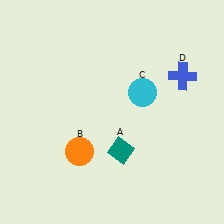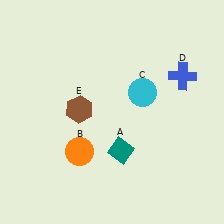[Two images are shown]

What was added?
A brown hexagon (E) was added in Image 2.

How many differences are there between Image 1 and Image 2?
There is 1 difference between the two images.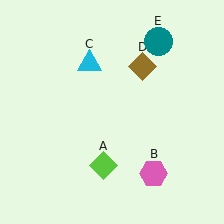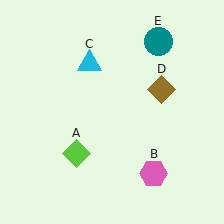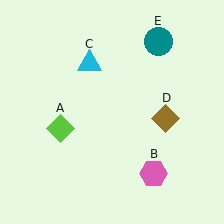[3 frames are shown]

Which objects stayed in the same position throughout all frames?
Pink hexagon (object B) and cyan triangle (object C) and teal circle (object E) remained stationary.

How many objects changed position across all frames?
2 objects changed position: lime diamond (object A), brown diamond (object D).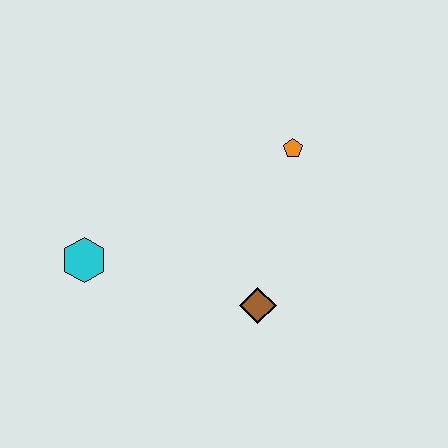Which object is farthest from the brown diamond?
The cyan hexagon is farthest from the brown diamond.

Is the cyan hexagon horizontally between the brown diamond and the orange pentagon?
No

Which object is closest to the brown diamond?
The orange pentagon is closest to the brown diamond.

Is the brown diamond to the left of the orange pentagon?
Yes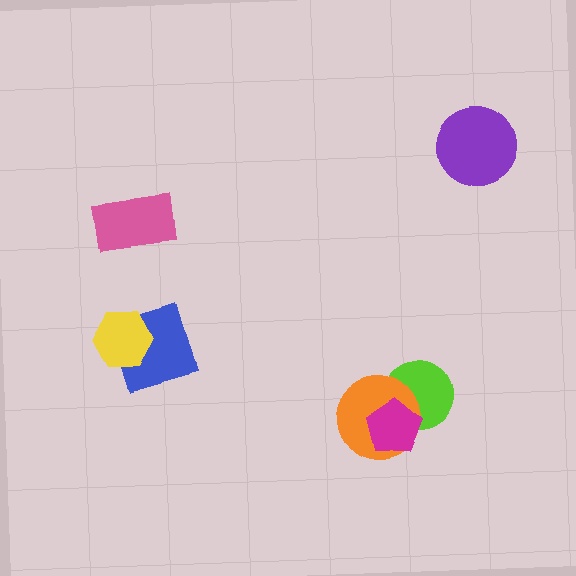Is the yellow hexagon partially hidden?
No, no other shape covers it.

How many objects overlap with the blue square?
1 object overlaps with the blue square.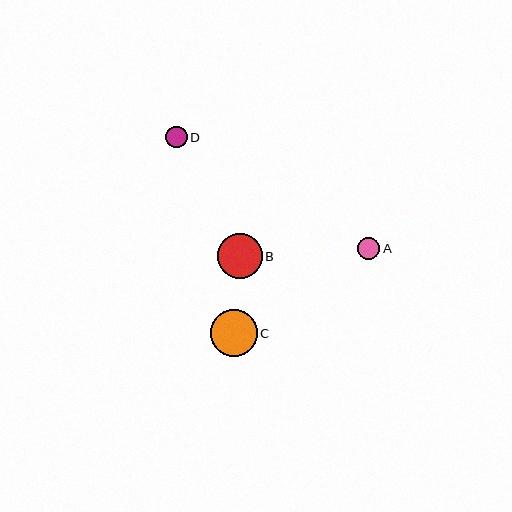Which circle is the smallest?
Circle D is the smallest with a size of approximately 21 pixels.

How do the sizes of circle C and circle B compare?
Circle C and circle B are approximately the same size.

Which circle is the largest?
Circle C is the largest with a size of approximately 47 pixels.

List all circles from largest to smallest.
From largest to smallest: C, B, A, D.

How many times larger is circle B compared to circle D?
Circle B is approximately 2.1 times the size of circle D.